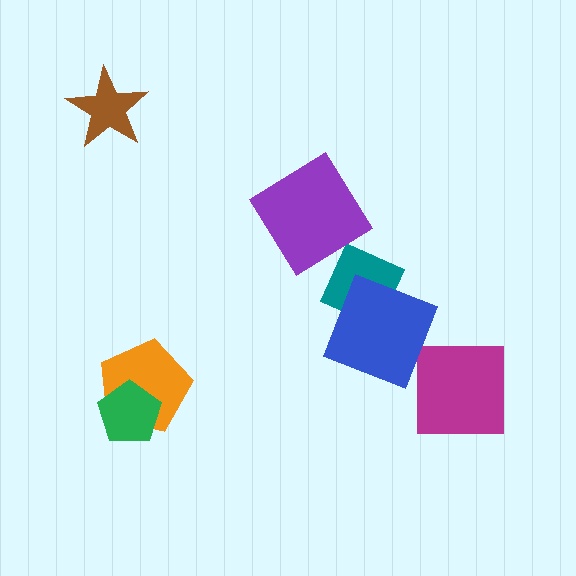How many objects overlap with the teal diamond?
1 object overlaps with the teal diamond.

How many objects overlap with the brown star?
0 objects overlap with the brown star.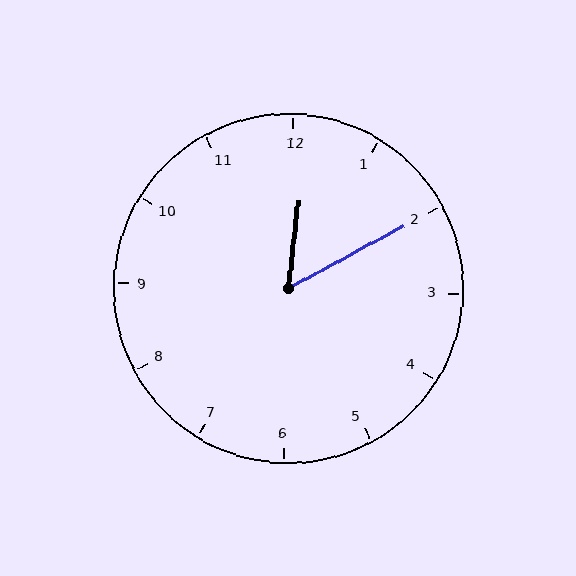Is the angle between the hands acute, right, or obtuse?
It is acute.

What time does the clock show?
12:10.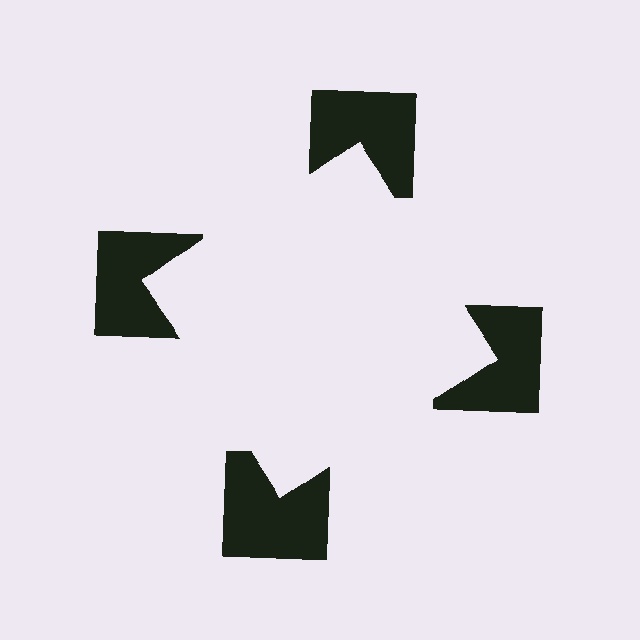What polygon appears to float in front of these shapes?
An illusory square — its edges are inferred from the aligned wedge cuts in the notched squares, not physically drawn.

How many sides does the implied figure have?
4 sides.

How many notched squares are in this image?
There are 4 — one at each vertex of the illusory square.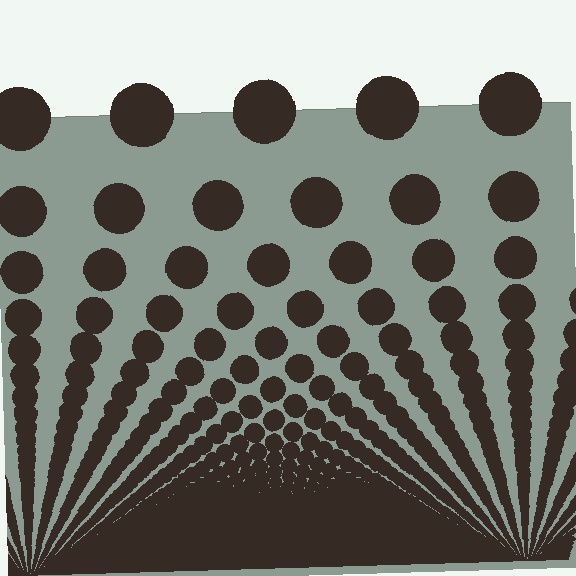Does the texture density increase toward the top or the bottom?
Density increases toward the bottom.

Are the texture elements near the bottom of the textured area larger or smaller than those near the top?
Smaller. The gradient is inverted — elements near the bottom are smaller and denser.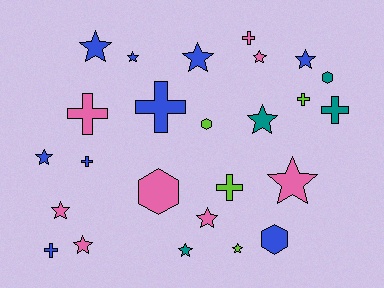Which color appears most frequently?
Blue, with 9 objects.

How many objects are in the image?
There are 25 objects.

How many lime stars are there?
There is 1 lime star.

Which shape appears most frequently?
Star, with 13 objects.